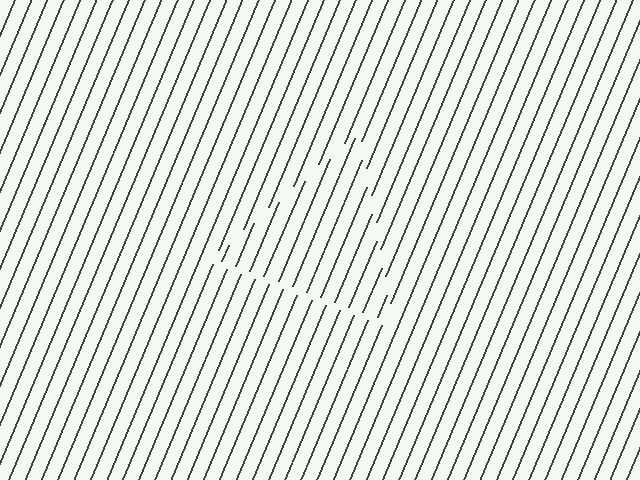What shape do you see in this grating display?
An illusory triangle. The interior of the shape contains the same grating, shifted by half a period — the contour is defined by the phase discontinuity where line-ends from the inner and outer gratings abut.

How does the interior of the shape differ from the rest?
The interior of the shape contains the same grating, shifted by half a period — the contour is defined by the phase discontinuity where line-ends from the inner and outer gratings abut.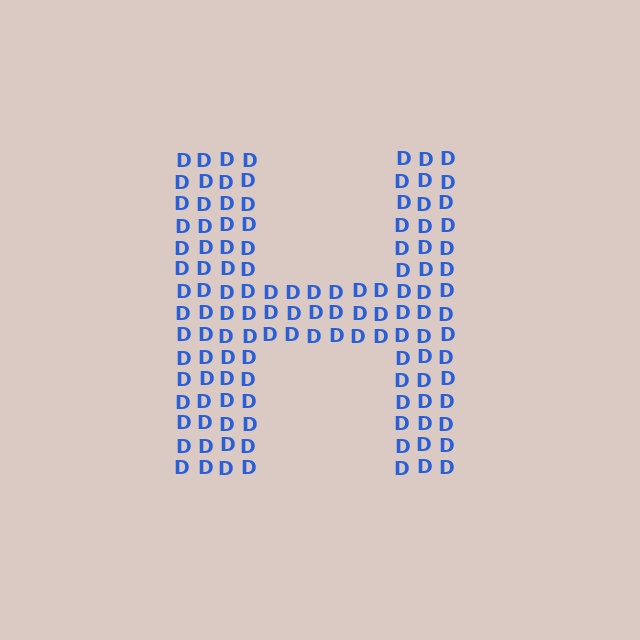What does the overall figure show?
The overall figure shows the letter H.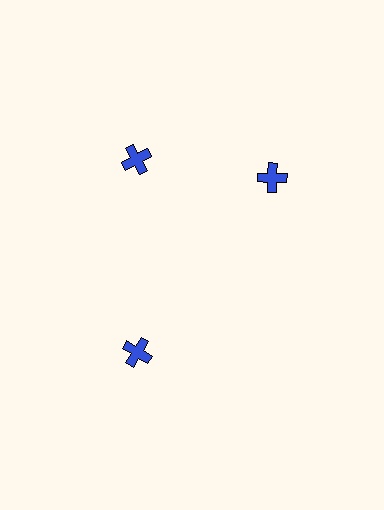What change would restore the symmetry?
The symmetry would be restored by rotating it back into even spacing with its neighbors so that all 3 crosses sit at equal angles and equal distance from the center.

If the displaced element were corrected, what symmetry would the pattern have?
It would have 3-fold rotational symmetry — the pattern would map onto itself every 120 degrees.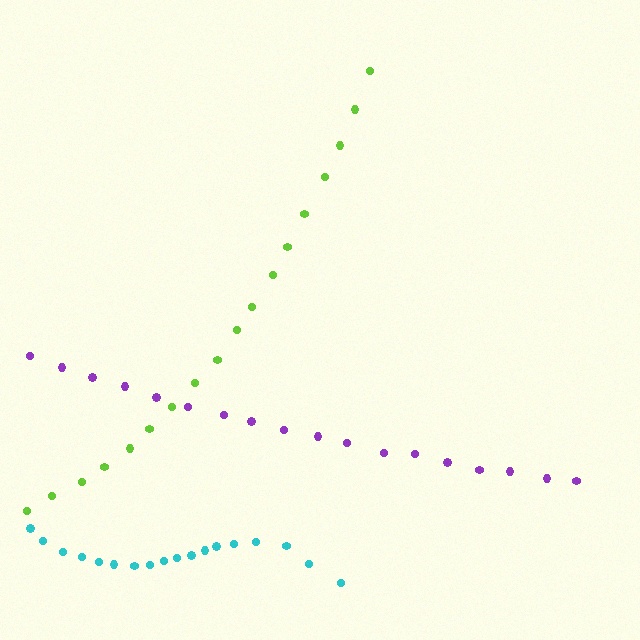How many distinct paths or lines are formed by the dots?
There are 3 distinct paths.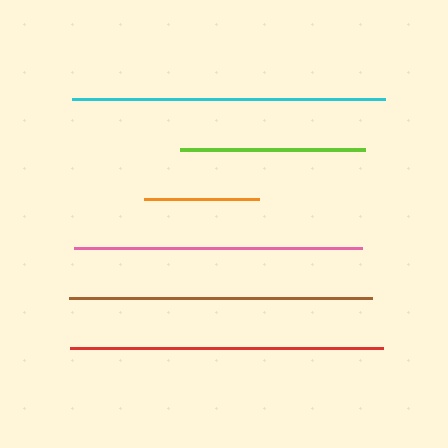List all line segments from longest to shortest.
From longest to shortest: red, cyan, brown, pink, lime, orange.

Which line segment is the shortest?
The orange line is the shortest at approximately 114 pixels.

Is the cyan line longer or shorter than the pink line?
The cyan line is longer than the pink line.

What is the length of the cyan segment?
The cyan segment is approximately 313 pixels long.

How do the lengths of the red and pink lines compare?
The red and pink lines are approximately the same length.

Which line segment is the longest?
The red line is the longest at approximately 313 pixels.